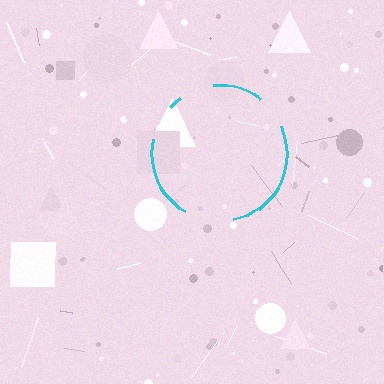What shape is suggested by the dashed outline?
The dashed outline suggests a circle.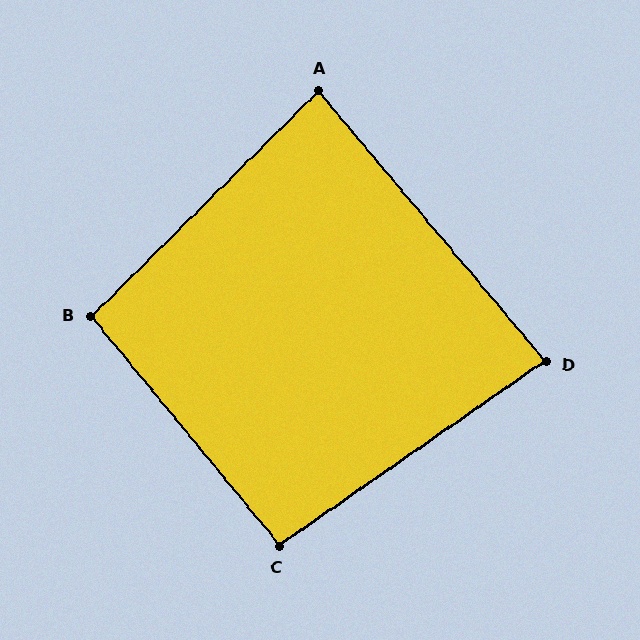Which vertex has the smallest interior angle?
D, at approximately 85 degrees.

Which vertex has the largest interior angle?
B, at approximately 95 degrees.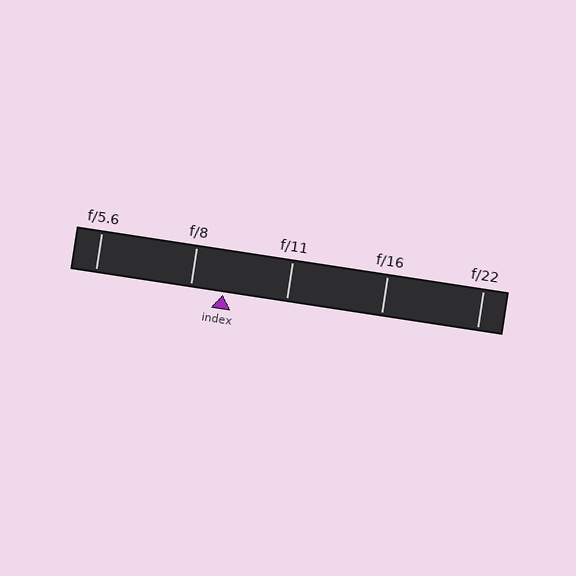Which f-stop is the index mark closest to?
The index mark is closest to f/8.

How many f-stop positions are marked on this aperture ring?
There are 5 f-stop positions marked.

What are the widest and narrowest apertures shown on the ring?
The widest aperture shown is f/5.6 and the narrowest is f/22.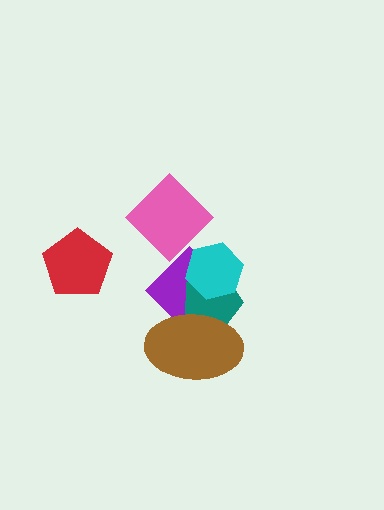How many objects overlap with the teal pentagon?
3 objects overlap with the teal pentagon.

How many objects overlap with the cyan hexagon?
2 objects overlap with the cyan hexagon.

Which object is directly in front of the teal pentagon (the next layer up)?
The cyan hexagon is directly in front of the teal pentagon.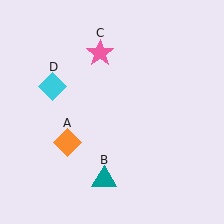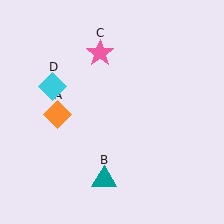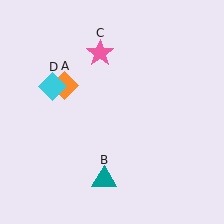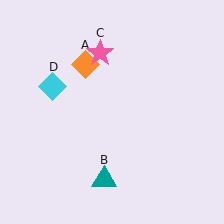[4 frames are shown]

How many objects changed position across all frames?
1 object changed position: orange diamond (object A).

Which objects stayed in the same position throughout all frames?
Teal triangle (object B) and pink star (object C) and cyan diamond (object D) remained stationary.